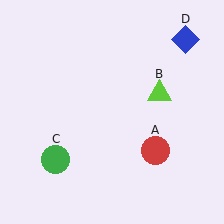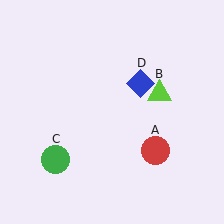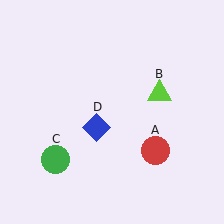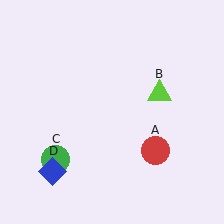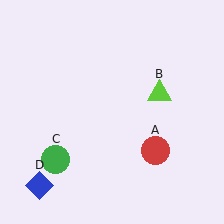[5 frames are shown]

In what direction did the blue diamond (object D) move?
The blue diamond (object D) moved down and to the left.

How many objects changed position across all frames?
1 object changed position: blue diamond (object D).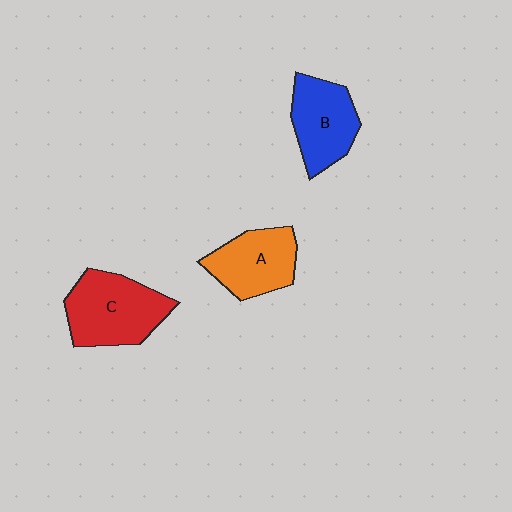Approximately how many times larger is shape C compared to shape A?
Approximately 1.3 times.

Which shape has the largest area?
Shape C (red).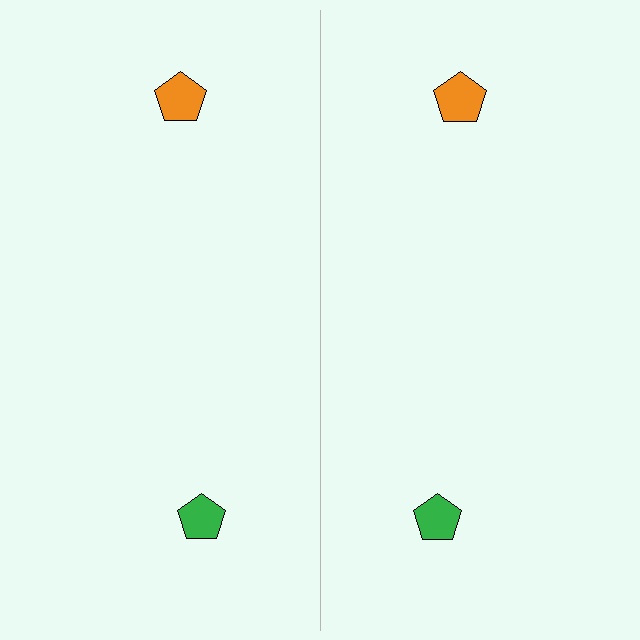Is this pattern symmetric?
Yes, this pattern has bilateral (reflection) symmetry.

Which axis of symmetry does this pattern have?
The pattern has a vertical axis of symmetry running through the center of the image.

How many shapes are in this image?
There are 4 shapes in this image.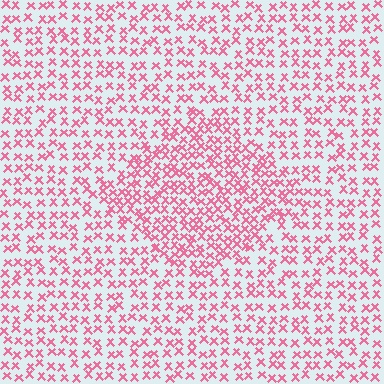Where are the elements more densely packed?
The elements are more densely packed inside the diamond boundary.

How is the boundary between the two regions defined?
The boundary is defined by a change in element density (approximately 1.7x ratio). All elements are the same color, size, and shape.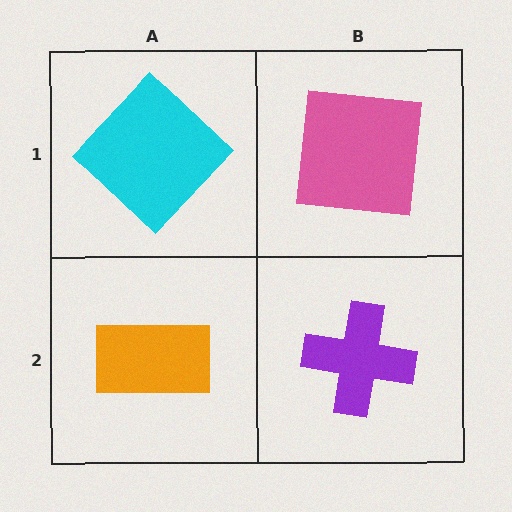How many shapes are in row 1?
2 shapes.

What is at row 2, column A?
An orange rectangle.